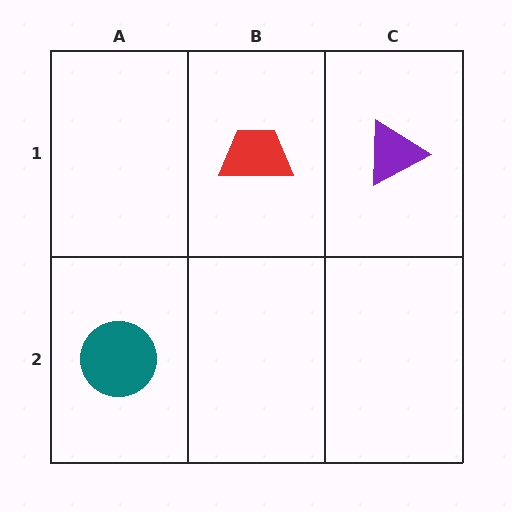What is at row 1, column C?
A purple triangle.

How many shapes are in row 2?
1 shape.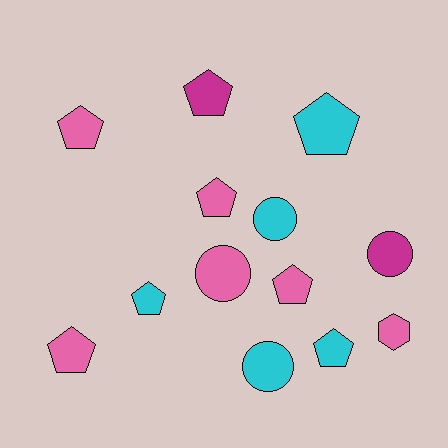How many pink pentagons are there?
There are 4 pink pentagons.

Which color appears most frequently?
Pink, with 6 objects.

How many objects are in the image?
There are 13 objects.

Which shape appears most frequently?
Pentagon, with 8 objects.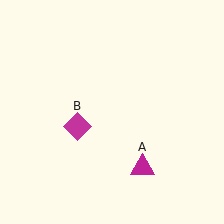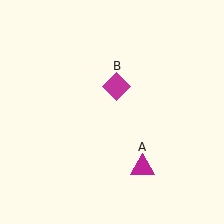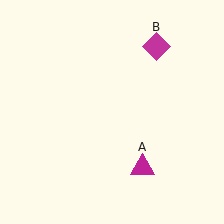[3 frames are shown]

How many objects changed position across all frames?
1 object changed position: magenta diamond (object B).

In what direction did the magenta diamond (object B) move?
The magenta diamond (object B) moved up and to the right.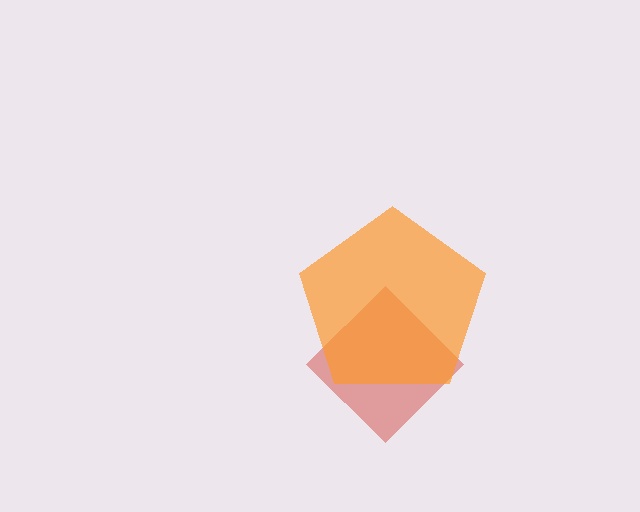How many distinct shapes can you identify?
There are 2 distinct shapes: a red diamond, an orange pentagon.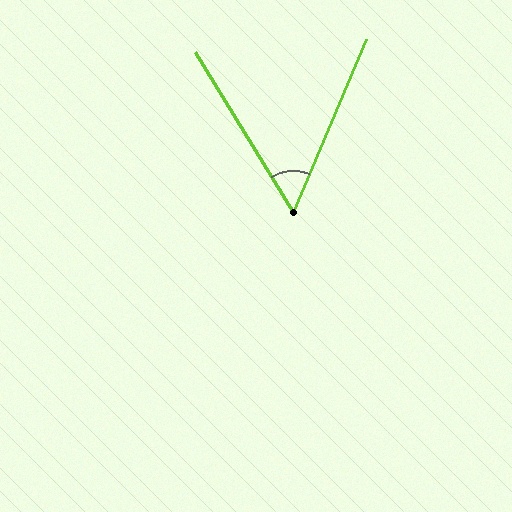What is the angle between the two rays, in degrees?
Approximately 54 degrees.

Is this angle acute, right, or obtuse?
It is acute.